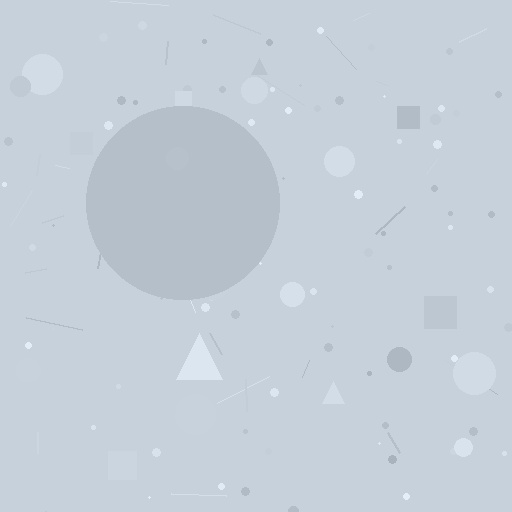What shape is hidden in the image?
A circle is hidden in the image.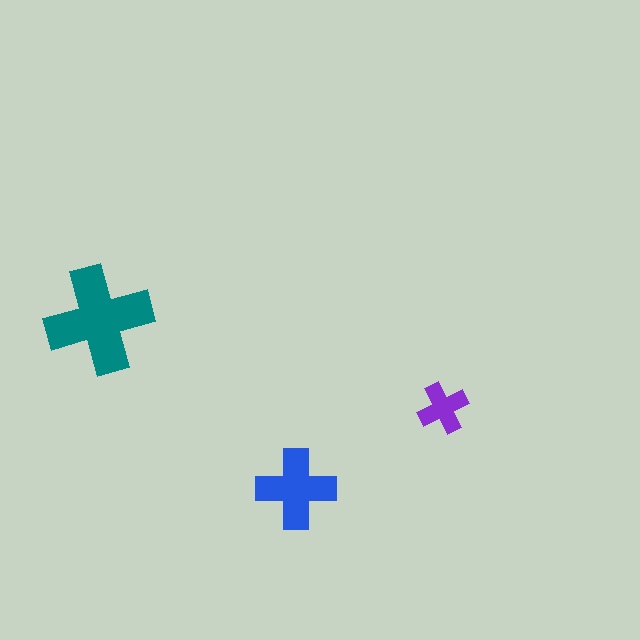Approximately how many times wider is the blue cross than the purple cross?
About 1.5 times wider.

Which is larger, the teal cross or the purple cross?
The teal one.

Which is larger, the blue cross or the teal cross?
The teal one.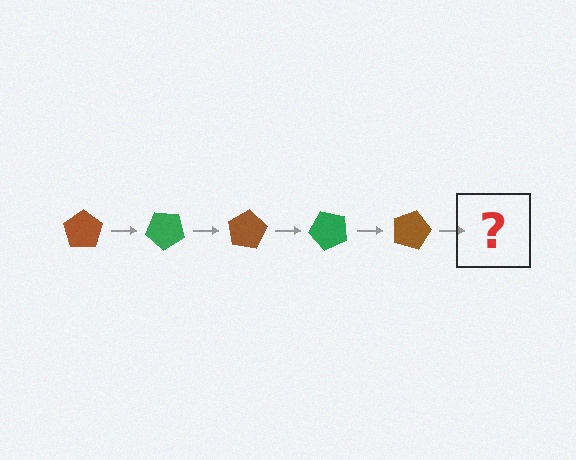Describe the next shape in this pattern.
It should be a green pentagon, rotated 200 degrees from the start.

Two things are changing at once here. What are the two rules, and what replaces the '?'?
The two rules are that it rotates 40 degrees each step and the color cycles through brown and green. The '?' should be a green pentagon, rotated 200 degrees from the start.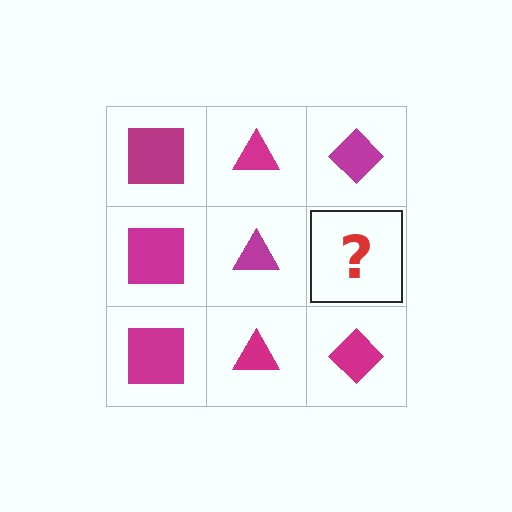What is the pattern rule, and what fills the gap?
The rule is that each column has a consistent shape. The gap should be filled with a magenta diamond.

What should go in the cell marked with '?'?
The missing cell should contain a magenta diamond.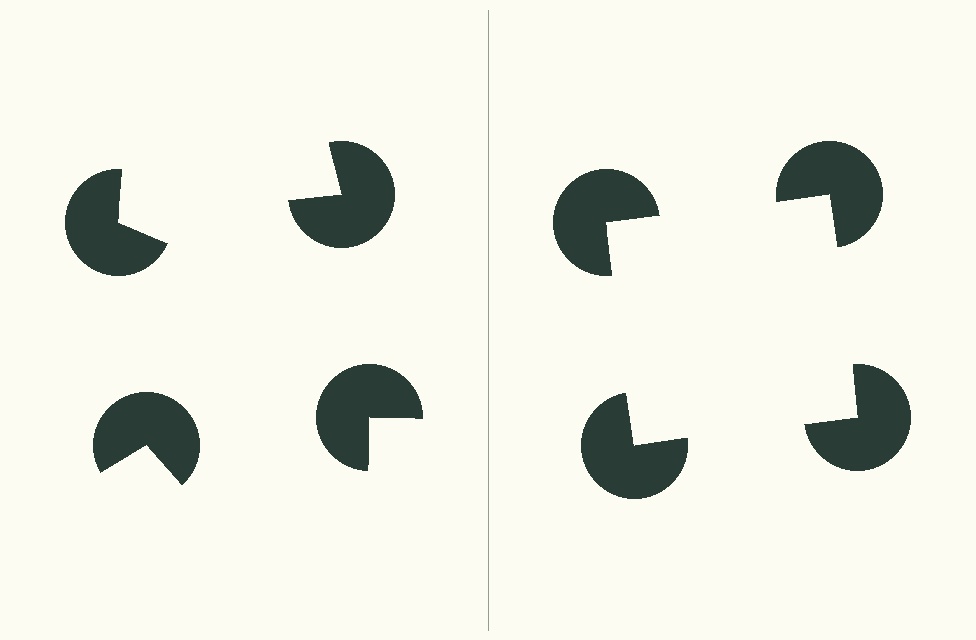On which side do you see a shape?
An illusory square appears on the right side. On the left side the wedge cuts are rotated, so no coherent shape forms.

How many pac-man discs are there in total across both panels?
8 — 4 on each side.